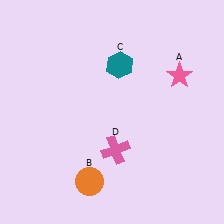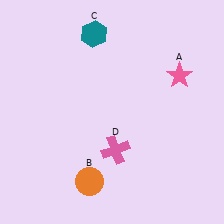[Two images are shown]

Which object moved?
The teal hexagon (C) moved up.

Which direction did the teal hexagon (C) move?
The teal hexagon (C) moved up.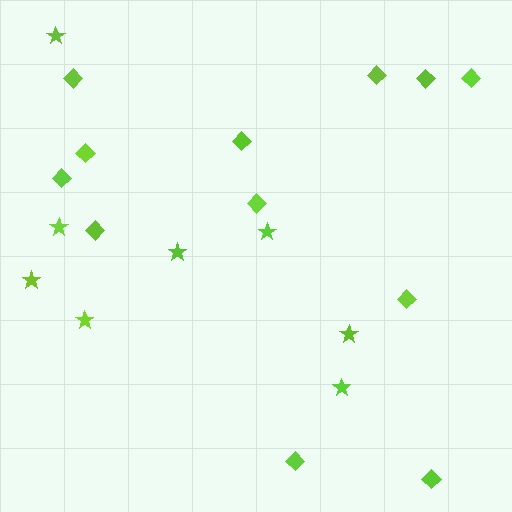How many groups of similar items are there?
There are 2 groups: one group of stars (8) and one group of diamonds (12).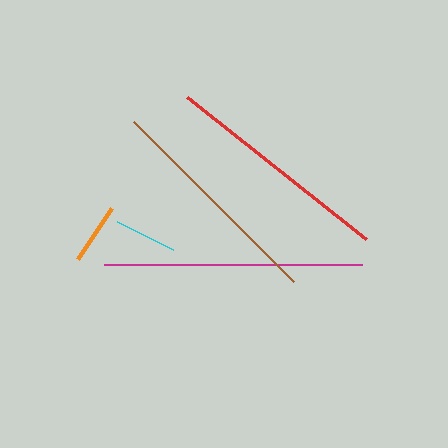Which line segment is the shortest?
The orange line is the shortest at approximately 62 pixels.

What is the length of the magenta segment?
The magenta segment is approximately 258 pixels long.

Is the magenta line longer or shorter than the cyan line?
The magenta line is longer than the cyan line.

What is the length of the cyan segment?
The cyan segment is approximately 63 pixels long.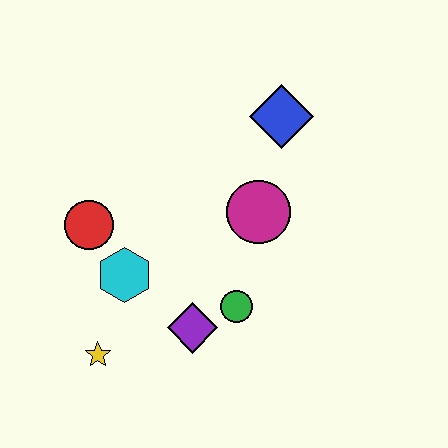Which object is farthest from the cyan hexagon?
The blue diamond is farthest from the cyan hexagon.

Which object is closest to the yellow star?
The cyan hexagon is closest to the yellow star.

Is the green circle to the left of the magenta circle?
Yes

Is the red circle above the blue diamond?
No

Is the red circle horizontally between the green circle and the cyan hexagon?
No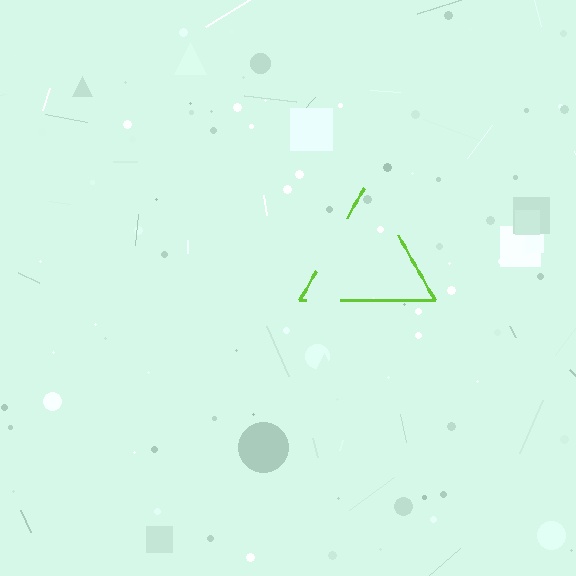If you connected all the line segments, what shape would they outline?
They would outline a triangle.